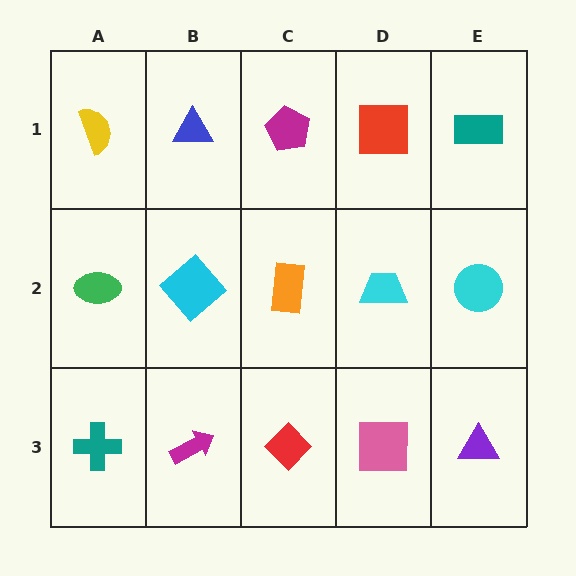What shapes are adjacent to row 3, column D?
A cyan trapezoid (row 2, column D), a red diamond (row 3, column C), a purple triangle (row 3, column E).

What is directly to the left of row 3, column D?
A red diamond.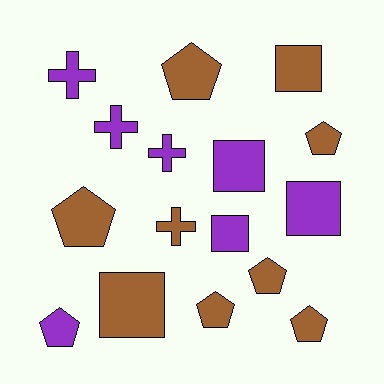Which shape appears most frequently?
Pentagon, with 7 objects.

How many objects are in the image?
There are 16 objects.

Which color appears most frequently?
Brown, with 9 objects.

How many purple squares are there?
There are 3 purple squares.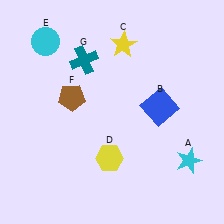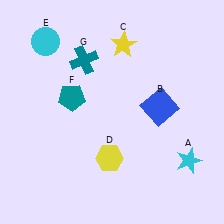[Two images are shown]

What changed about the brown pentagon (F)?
In Image 1, F is brown. In Image 2, it changed to teal.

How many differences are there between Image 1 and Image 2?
There is 1 difference between the two images.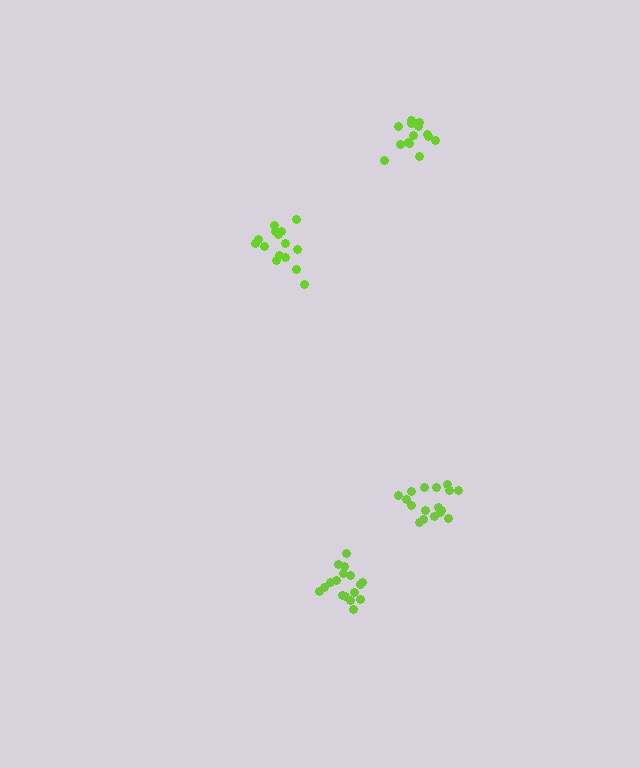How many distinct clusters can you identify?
There are 4 distinct clusters.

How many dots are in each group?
Group 1: 17 dots, Group 2: 15 dots, Group 3: 16 dots, Group 4: 17 dots (65 total).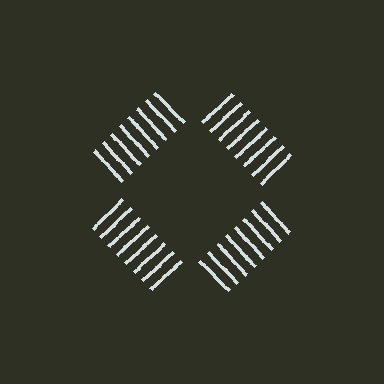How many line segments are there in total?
32 — 8 along each of the 4 edges.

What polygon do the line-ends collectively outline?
An illusory square — the line segments terminate on its edges but no continuous stroke is drawn.